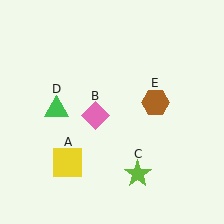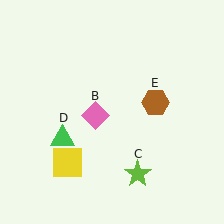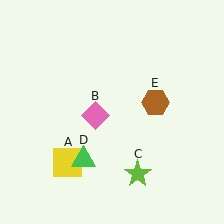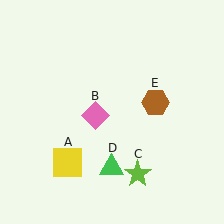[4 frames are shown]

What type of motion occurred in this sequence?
The green triangle (object D) rotated counterclockwise around the center of the scene.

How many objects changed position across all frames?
1 object changed position: green triangle (object D).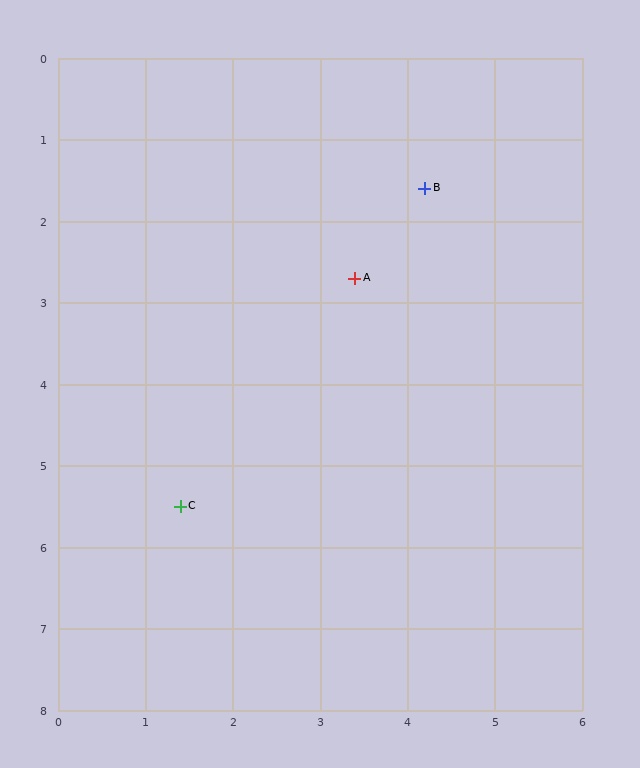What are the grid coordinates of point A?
Point A is at approximately (3.4, 2.7).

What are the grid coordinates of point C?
Point C is at approximately (1.4, 5.5).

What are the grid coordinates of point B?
Point B is at approximately (4.2, 1.6).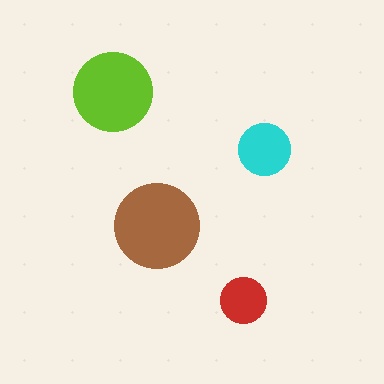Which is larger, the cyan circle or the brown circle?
The brown one.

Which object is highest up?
The lime circle is topmost.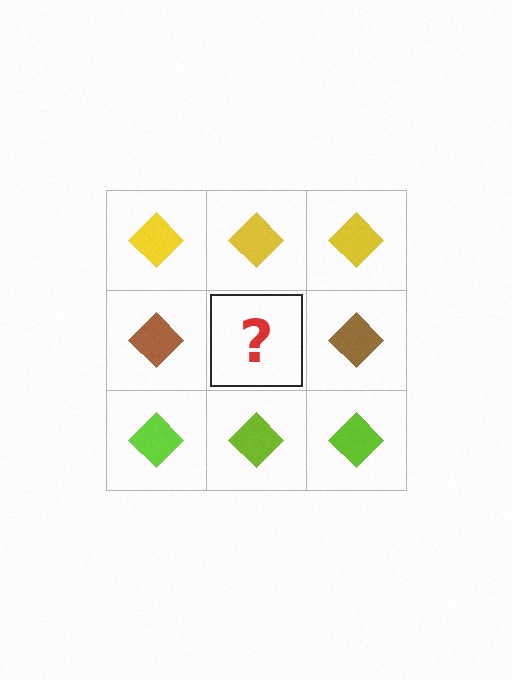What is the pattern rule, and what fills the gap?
The rule is that each row has a consistent color. The gap should be filled with a brown diamond.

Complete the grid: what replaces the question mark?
The question mark should be replaced with a brown diamond.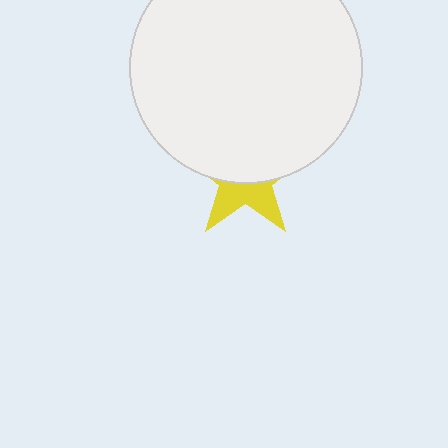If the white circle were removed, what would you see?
You would see the complete yellow star.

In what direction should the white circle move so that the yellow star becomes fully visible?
The white circle should move up. That is the shortest direction to clear the overlap and leave the yellow star fully visible.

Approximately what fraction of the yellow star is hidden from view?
Roughly 61% of the yellow star is hidden behind the white circle.